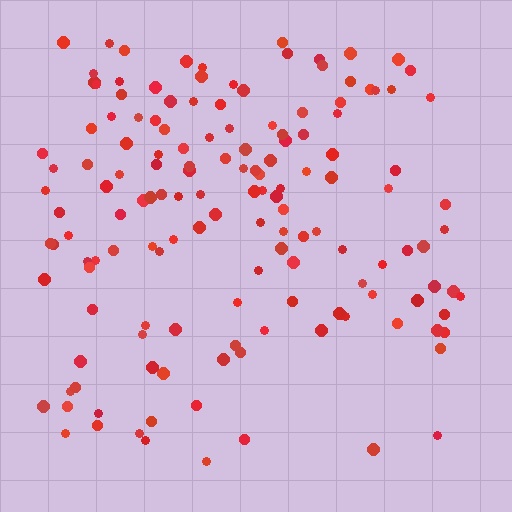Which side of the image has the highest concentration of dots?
The top.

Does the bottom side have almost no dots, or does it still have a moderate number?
Still a moderate number, just noticeably fewer than the top.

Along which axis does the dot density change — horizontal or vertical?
Vertical.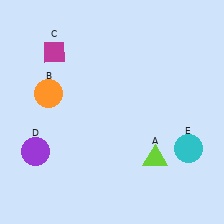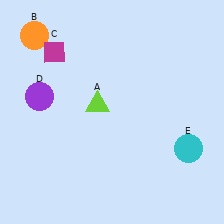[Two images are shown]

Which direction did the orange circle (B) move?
The orange circle (B) moved up.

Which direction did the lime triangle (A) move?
The lime triangle (A) moved left.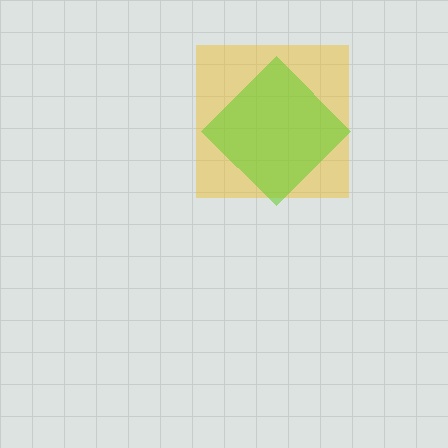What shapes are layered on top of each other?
The layered shapes are: a yellow square, a lime diamond.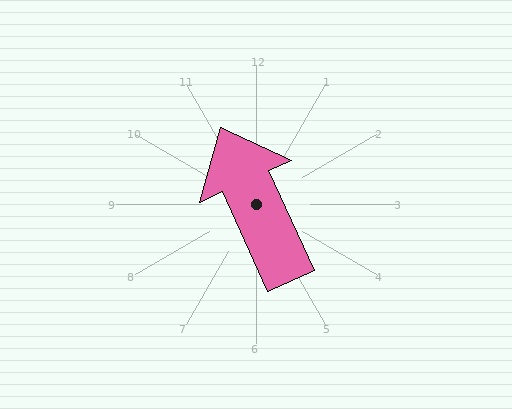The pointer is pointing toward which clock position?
Roughly 11 o'clock.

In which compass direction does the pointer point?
Northwest.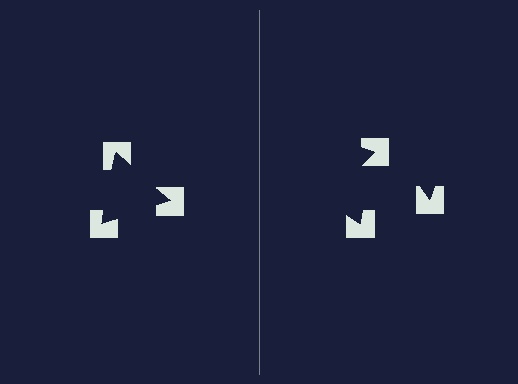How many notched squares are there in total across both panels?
6 — 3 on each side.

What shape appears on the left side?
An illusory triangle.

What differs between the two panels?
The notched squares are positioned identically on both sides; only the wedge orientations differ. On the left they align to a triangle; on the right they are misaligned.